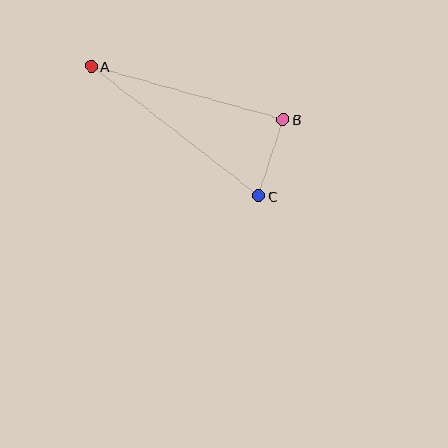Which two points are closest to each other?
Points B and C are closest to each other.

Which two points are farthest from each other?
Points A and C are farthest from each other.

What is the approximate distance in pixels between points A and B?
The distance between A and B is approximately 199 pixels.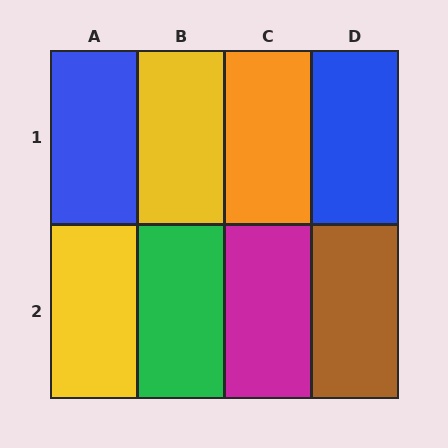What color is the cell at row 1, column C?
Orange.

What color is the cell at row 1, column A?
Blue.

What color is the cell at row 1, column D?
Blue.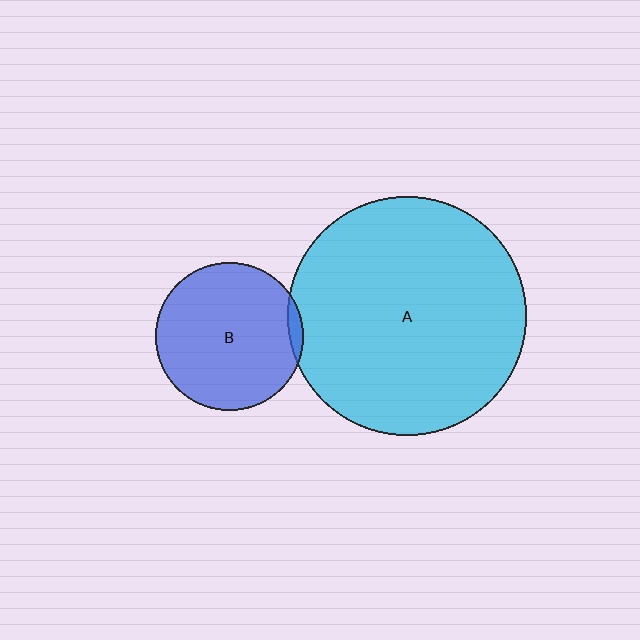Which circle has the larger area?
Circle A (cyan).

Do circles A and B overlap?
Yes.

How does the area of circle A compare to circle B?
Approximately 2.6 times.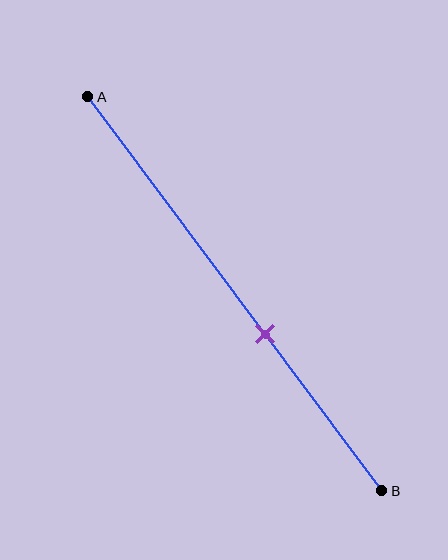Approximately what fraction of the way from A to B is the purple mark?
The purple mark is approximately 60% of the way from A to B.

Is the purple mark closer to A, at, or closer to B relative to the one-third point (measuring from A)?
The purple mark is closer to point B than the one-third point of segment AB.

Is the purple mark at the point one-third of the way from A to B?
No, the mark is at about 60% from A, not at the 33% one-third point.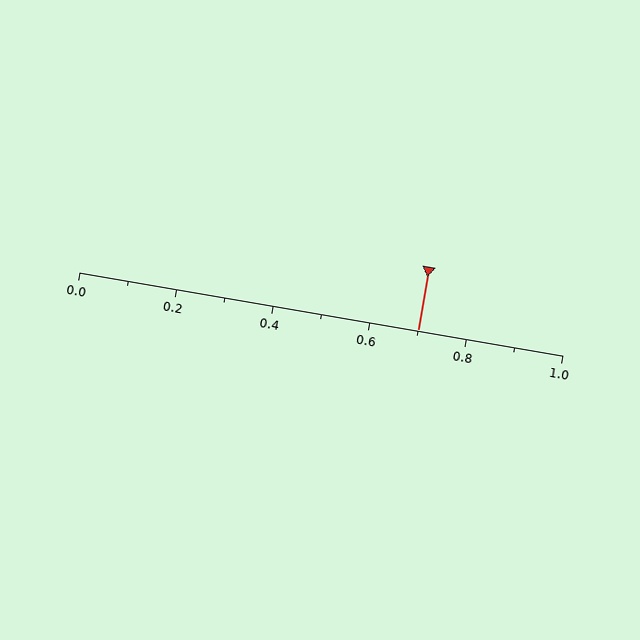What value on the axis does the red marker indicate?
The marker indicates approximately 0.7.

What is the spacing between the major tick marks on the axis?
The major ticks are spaced 0.2 apart.